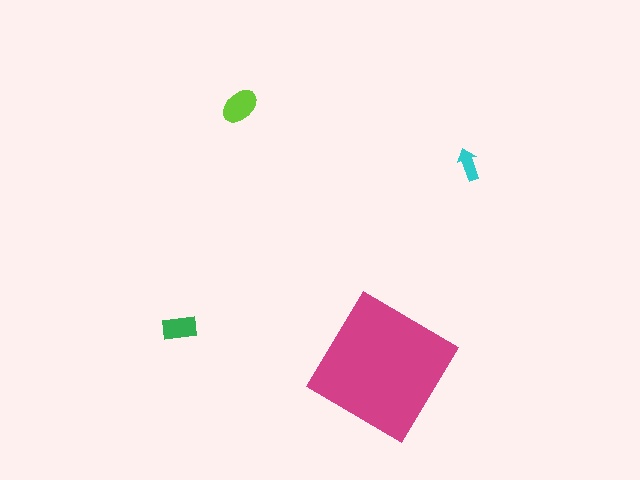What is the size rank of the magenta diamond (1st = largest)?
1st.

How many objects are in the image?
There are 4 objects in the image.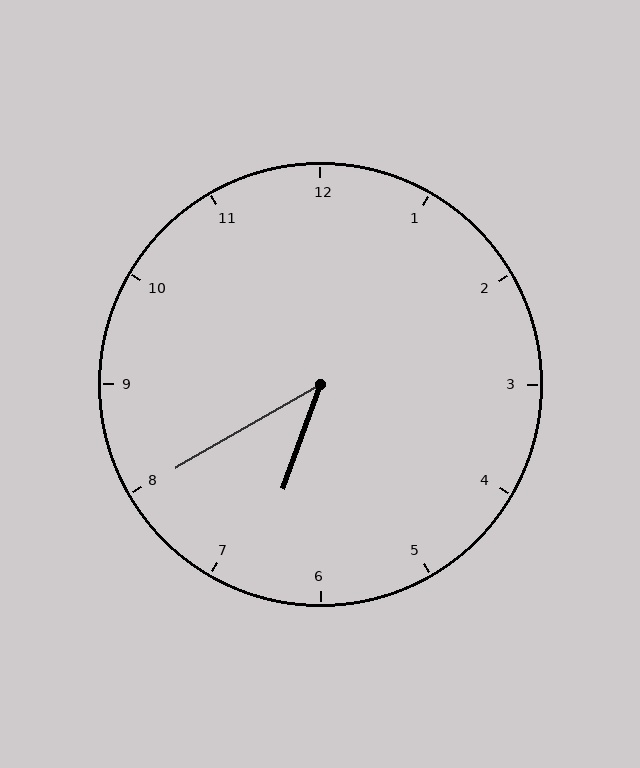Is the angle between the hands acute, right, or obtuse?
It is acute.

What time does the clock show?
6:40.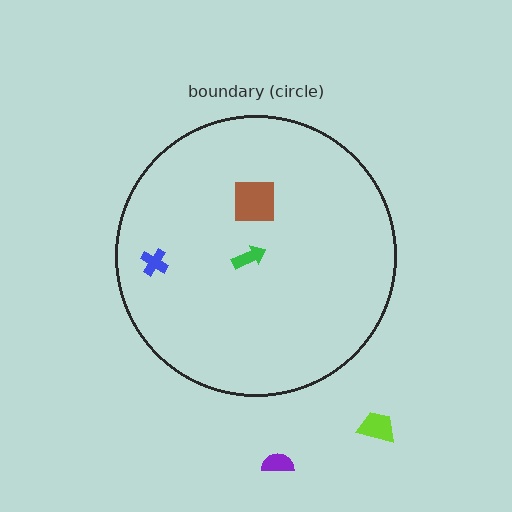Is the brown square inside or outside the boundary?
Inside.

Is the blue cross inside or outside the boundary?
Inside.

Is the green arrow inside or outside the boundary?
Inside.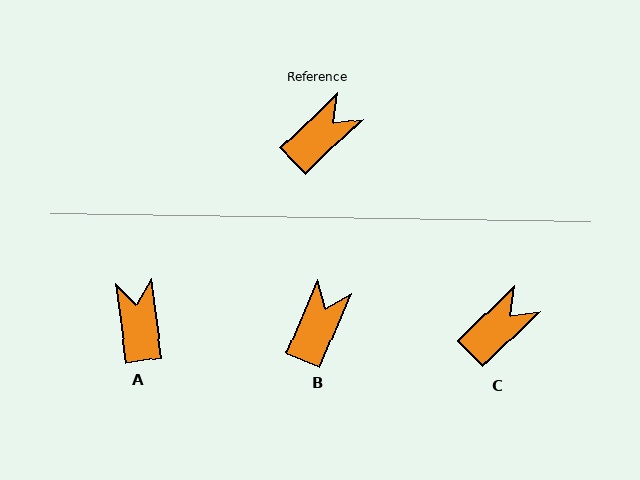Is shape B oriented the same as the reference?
No, it is off by about 23 degrees.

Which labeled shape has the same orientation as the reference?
C.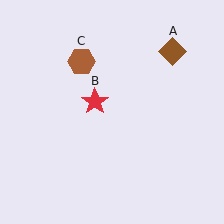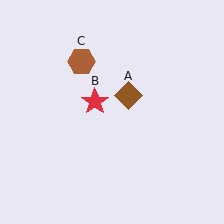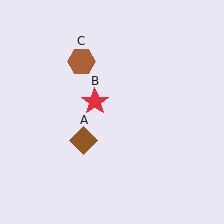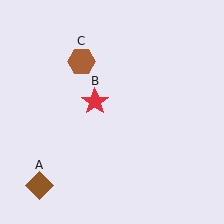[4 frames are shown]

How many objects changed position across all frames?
1 object changed position: brown diamond (object A).